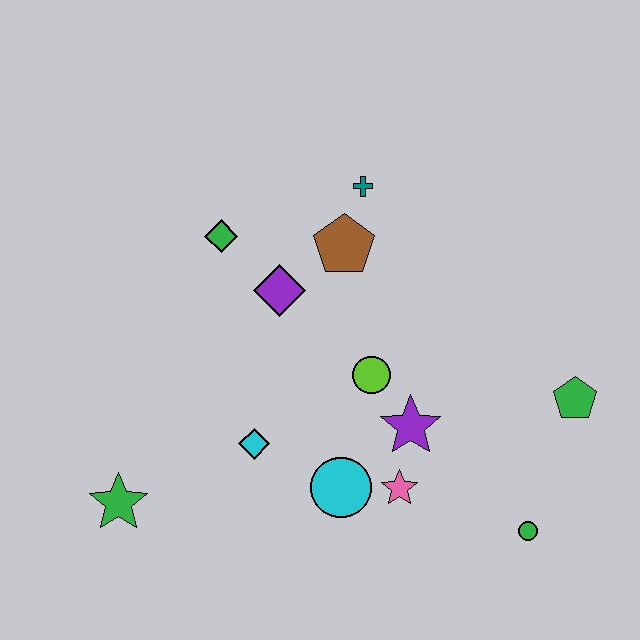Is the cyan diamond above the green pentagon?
No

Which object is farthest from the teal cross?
The green star is farthest from the teal cross.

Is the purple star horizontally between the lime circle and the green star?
No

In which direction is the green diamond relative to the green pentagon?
The green diamond is to the left of the green pentagon.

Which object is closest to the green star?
The cyan diamond is closest to the green star.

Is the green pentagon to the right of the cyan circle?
Yes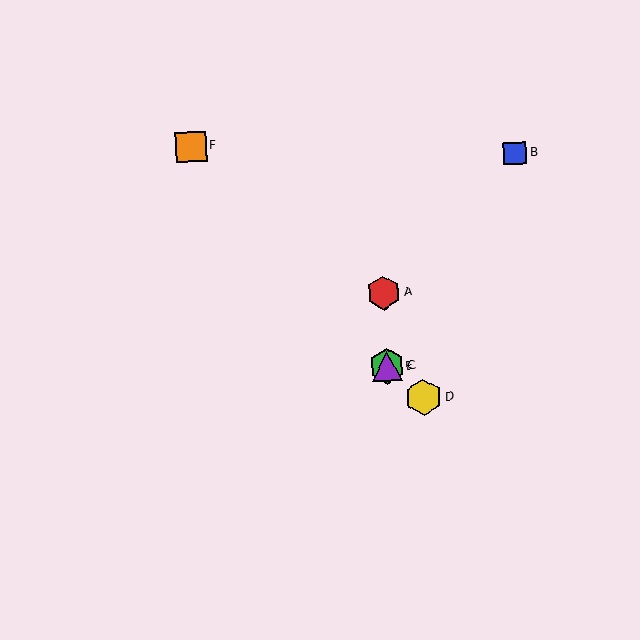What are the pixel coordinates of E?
Object E is at (387, 366).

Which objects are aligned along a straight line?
Objects C, D, E are aligned along a straight line.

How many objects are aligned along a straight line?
3 objects (C, D, E) are aligned along a straight line.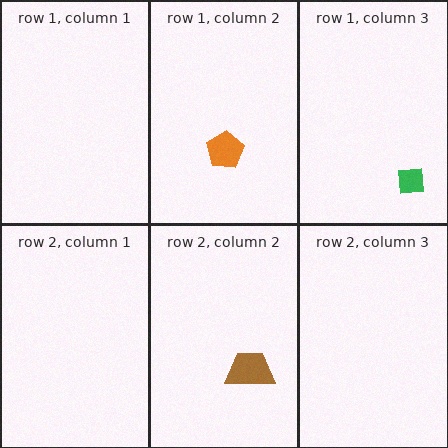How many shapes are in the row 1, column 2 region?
1.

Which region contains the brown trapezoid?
The row 2, column 2 region.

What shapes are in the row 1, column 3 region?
The green square.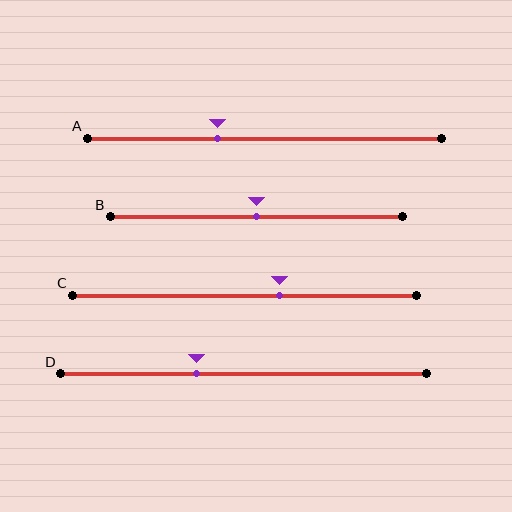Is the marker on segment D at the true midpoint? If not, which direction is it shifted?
No, the marker on segment D is shifted to the left by about 13% of the segment length.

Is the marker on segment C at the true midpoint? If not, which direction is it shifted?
No, the marker on segment C is shifted to the right by about 10% of the segment length.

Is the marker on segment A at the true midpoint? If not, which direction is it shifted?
No, the marker on segment A is shifted to the left by about 13% of the segment length.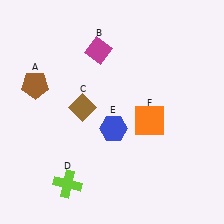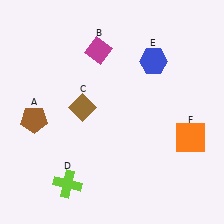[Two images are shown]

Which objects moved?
The objects that moved are: the brown pentagon (A), the blue hexagon (E), the orange square (F).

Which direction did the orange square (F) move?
The orange square (F) moved right.